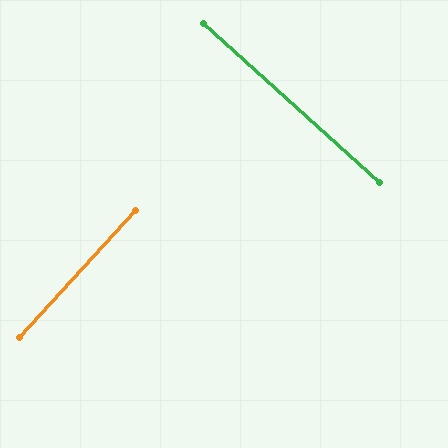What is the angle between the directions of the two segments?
Approximately 90 degrees.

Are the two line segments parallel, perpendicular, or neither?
Perpendicular — they meet at approximately 90°.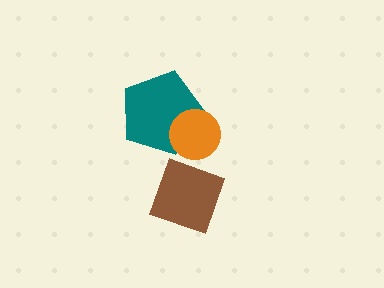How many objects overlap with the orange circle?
1 object overlaps with the orange circle.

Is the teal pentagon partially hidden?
Yes, it is partially covered by another shape.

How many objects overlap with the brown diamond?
0 objects overlap with the brown diamond.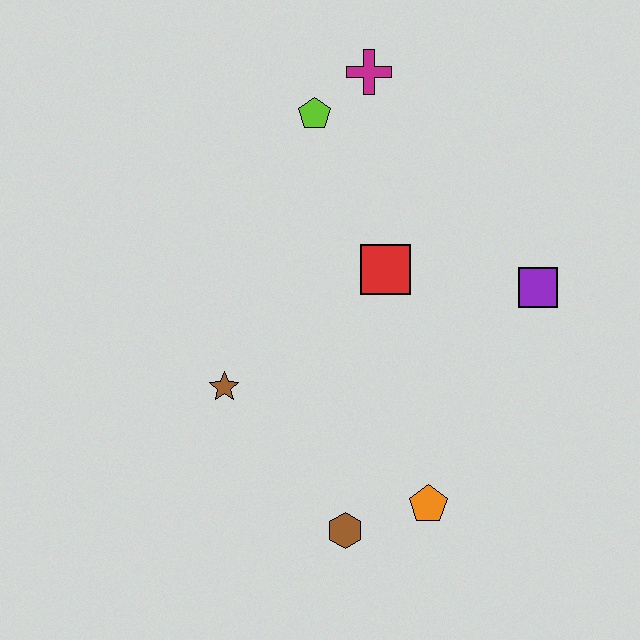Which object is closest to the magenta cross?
The lime pentagon is closest to the magenta cross.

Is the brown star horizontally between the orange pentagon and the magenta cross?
No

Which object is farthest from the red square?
The brown hexagon is farthest from the red square.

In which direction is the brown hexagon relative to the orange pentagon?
The brown hexagon is to the left of the orange pentagon.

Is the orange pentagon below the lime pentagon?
Yes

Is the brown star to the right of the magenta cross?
No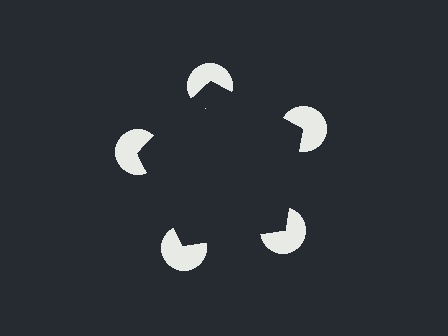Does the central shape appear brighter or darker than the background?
It typically appears slightly darker than the background, even though no actual brightness change is drawn.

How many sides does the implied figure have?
5 sides.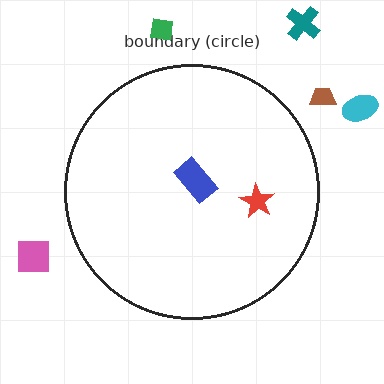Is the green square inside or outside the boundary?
Outside.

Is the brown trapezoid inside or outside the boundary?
Outside.